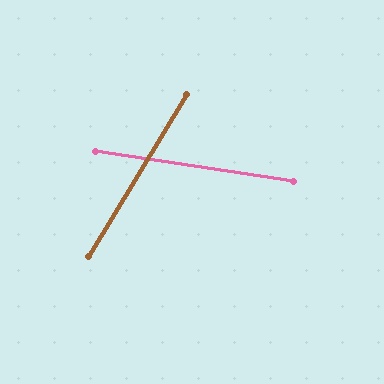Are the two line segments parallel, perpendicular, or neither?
Neither parallel nor perpendicular — they differ by about 67°.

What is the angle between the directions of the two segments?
Approximately 67 degrees.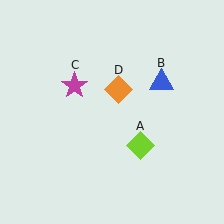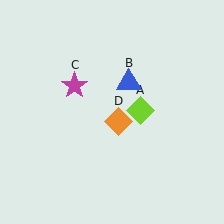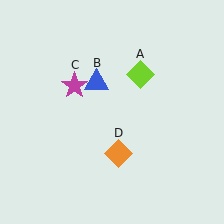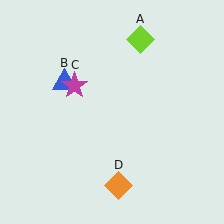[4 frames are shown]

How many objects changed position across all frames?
3 objects changed position: lime diamond (object A), blue triangle (object B), orange diamond (object D).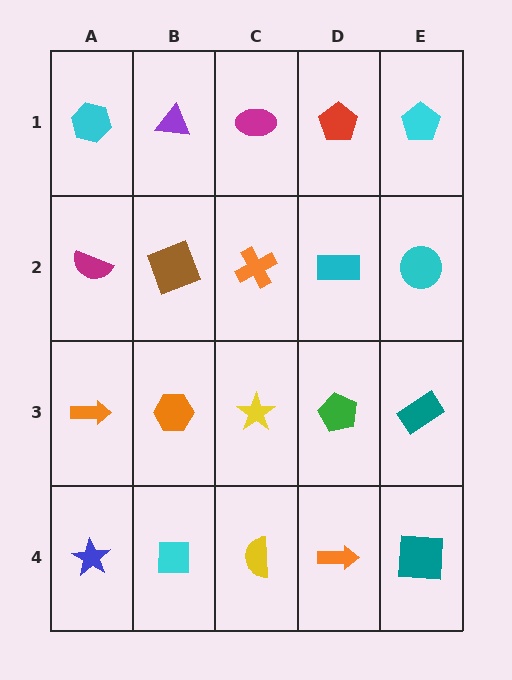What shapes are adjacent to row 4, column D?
A green pentagon (row 3, column D), a yellow semicircle (row 4, column C), a teal square (row 4, column E).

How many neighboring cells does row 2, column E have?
3.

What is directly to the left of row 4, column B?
A blue star.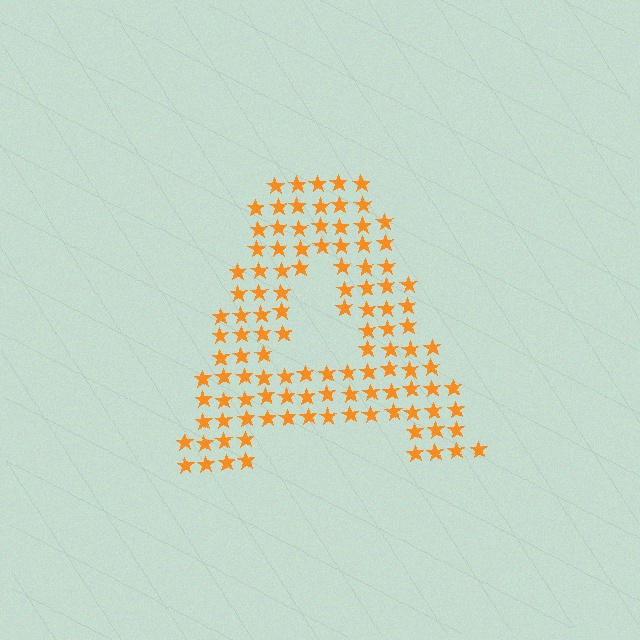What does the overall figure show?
The overall figure shows the letter A.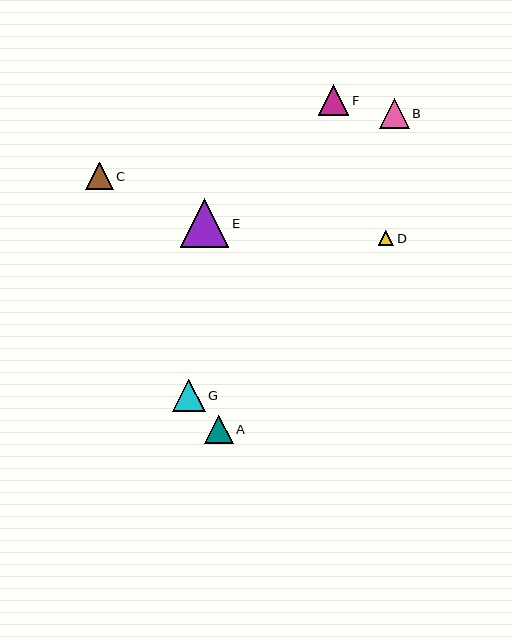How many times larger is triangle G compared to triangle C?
Triangle G is approximately 1.2 times the size of triangle C.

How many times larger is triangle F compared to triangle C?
Triangle F is approximately 1.1 times the size of triangle C.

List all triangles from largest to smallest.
From largest to smallest: E, G, F, B, A, C, D.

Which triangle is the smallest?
Triangle D is the smallest with a size of approximately 16 pixels.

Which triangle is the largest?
Triangle E is the largest with a size of approximately 49 pixels.